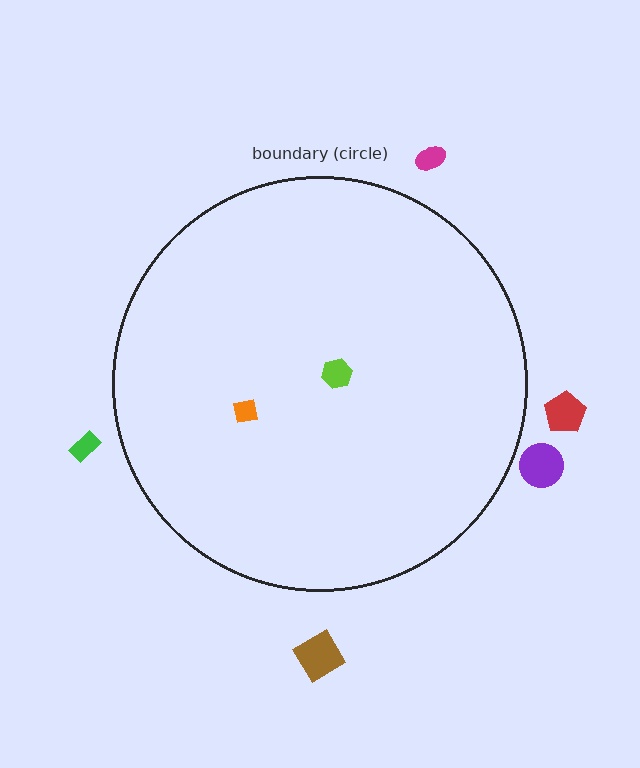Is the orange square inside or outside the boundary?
Inside.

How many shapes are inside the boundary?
2 inside, 5 outside.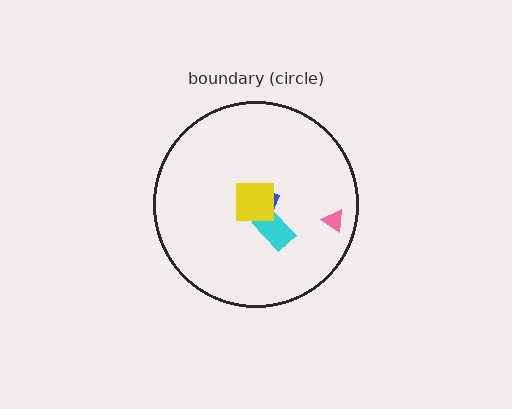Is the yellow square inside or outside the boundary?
Inside.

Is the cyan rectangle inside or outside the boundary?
Inside.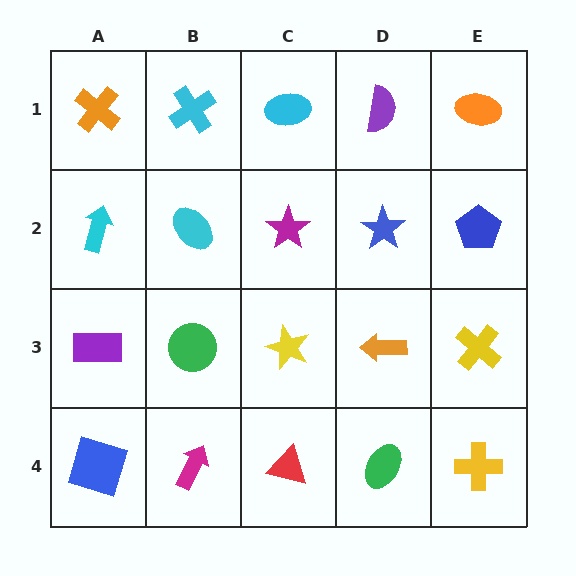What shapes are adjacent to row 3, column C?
A magenta star (row 2, column C), a red triangle (row 4, column C), a green circle (row 3, column B), an orange arrow (row 3, column D).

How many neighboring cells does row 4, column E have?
2.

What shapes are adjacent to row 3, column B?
A cyan ellipse (row 2, column B), a magenta arrow (row 4, column B), a purple rectangle (row 3, column A), a yellow star (row 3, column C).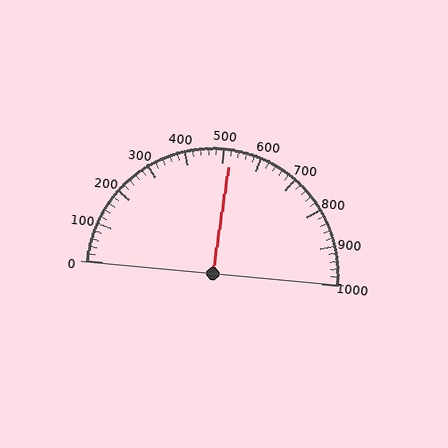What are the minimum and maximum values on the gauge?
The gauge ranges from 0 to 1000.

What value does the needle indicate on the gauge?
The needle indicates approximately 520.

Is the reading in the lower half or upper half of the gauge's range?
The reading is in the upper half of the range (0 to 1000).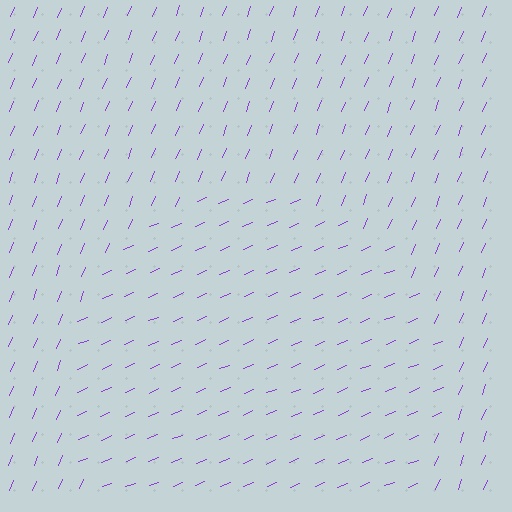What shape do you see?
I see a circle.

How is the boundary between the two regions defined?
The boundary is defined purely by a change in line orientation (approximately 45 degrees difference). All lines are the same color and thickness.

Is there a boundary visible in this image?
Yes, there is a texture boundary formed by a change in line orientation.